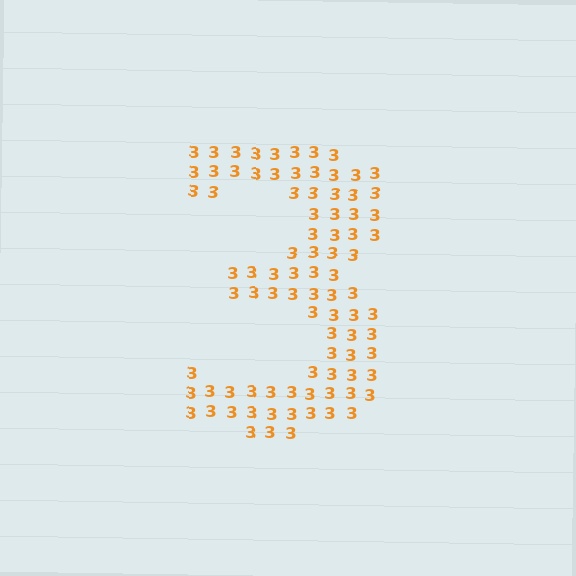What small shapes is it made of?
It is made of small digit 3's.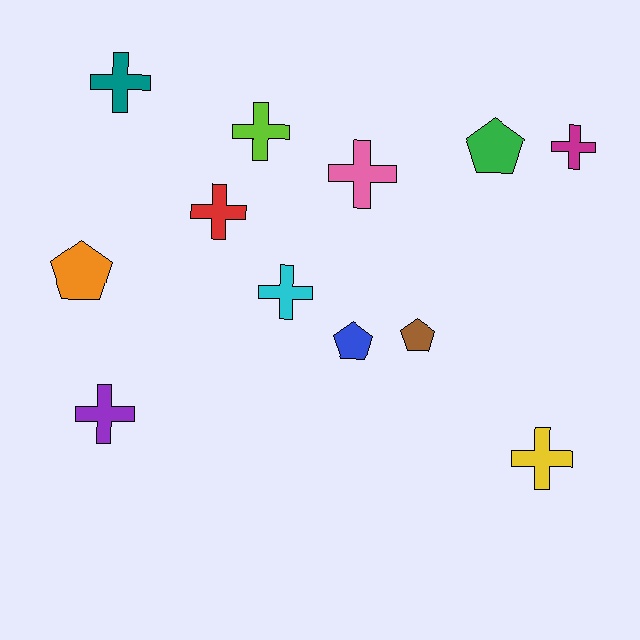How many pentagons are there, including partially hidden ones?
There are 4 pentagons.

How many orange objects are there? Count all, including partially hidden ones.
There is 1 orange object.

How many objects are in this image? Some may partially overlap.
There are 12 objects.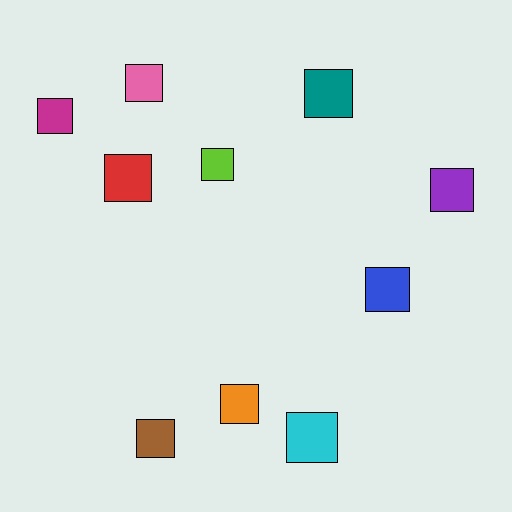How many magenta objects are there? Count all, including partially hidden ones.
There is 1 magenta object.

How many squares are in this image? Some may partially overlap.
There are 10 squares.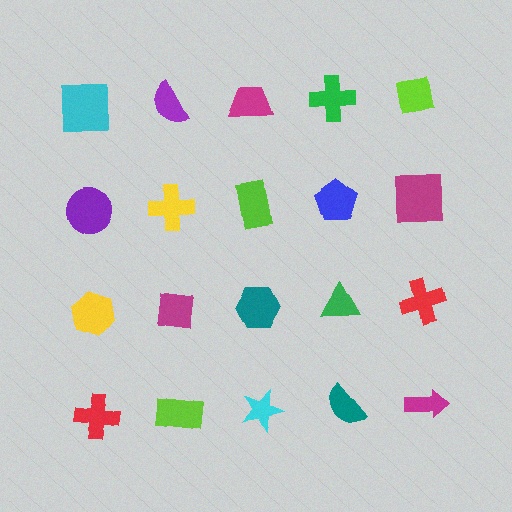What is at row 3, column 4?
A green triangle.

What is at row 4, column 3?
A cyan star.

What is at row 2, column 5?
A magenta square.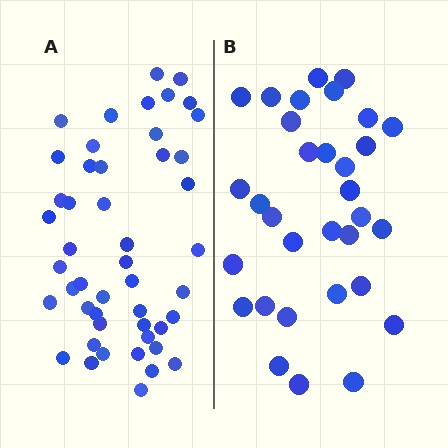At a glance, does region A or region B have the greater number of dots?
Region A (the left region) has more dots.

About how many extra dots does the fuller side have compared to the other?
Region A has approximately 15 more dots than region B.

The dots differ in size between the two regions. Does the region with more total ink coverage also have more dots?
No. Region B has more total ink coverage because its dots are larger, but region A actually contains more individual dots. Total area can be misleading — the number of items is what matters here.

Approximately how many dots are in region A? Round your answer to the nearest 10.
About 50 dots. (The exact count is 48, which rounds to 50.)